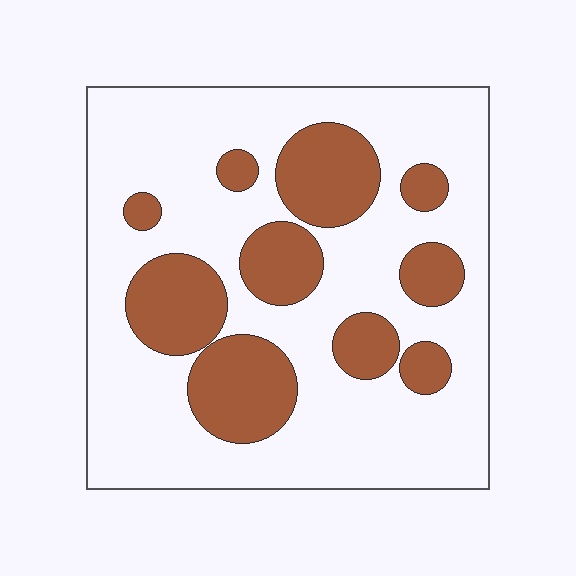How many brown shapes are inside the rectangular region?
10.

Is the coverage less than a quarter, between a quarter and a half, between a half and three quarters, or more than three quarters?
Between a quarter and a half.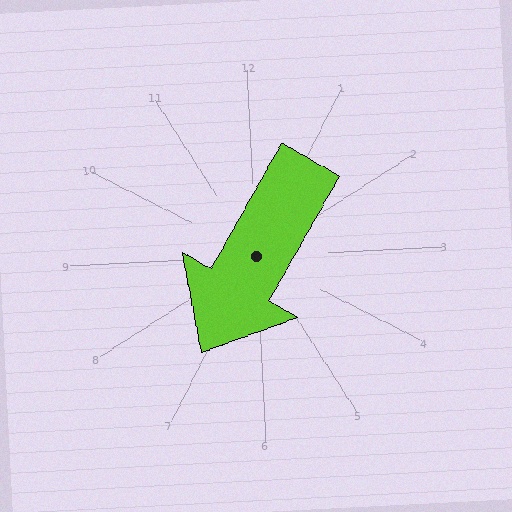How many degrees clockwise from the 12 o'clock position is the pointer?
Approximately 212 degrees.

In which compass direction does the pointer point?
Southwest.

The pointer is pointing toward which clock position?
Roughly 7 o'clock.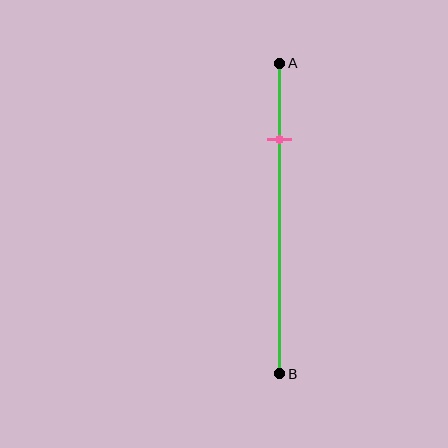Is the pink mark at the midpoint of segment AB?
No, the mark is at about 25% from A, not at the 50% midpoint.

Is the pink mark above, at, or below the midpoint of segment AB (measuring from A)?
The pink mark is above the midpoint of segment AB.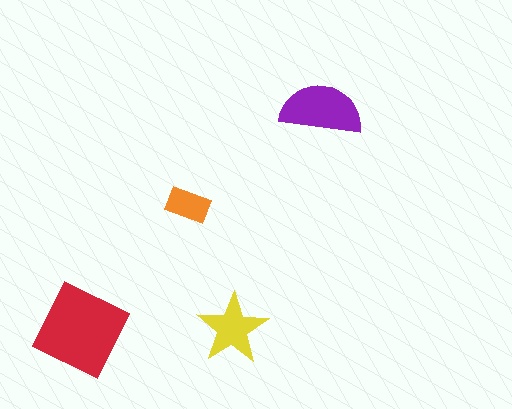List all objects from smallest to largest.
The orange rectangle, the yellow star, the purple semicircle, the red diamond.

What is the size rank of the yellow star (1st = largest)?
3rd.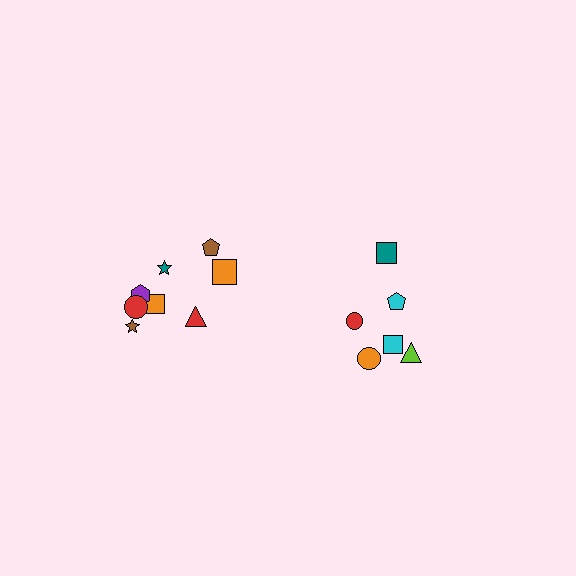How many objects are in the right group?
There are 6 objects.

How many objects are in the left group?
There are 8 objects.